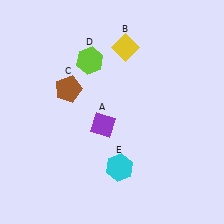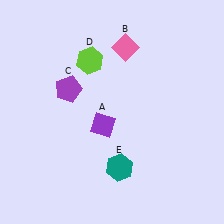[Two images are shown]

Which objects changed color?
B changed from yellow to pink. C changed from brown to purple. E changed from cyan to teal.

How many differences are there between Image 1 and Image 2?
There are 3 differences between the two images.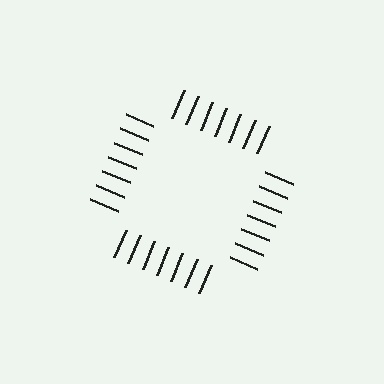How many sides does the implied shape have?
4 sides — the line-ends trace a square.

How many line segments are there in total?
28 — 7 along each of the 4 edges.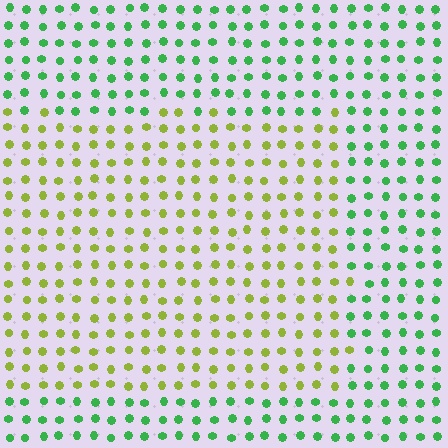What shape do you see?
I see a rectangle.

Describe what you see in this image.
The image is filled with small green elements in a uniform arrangement. A rectangle-shaped region is visible where the elements are tinted to a slightly different hue, forming a subtle color boundary.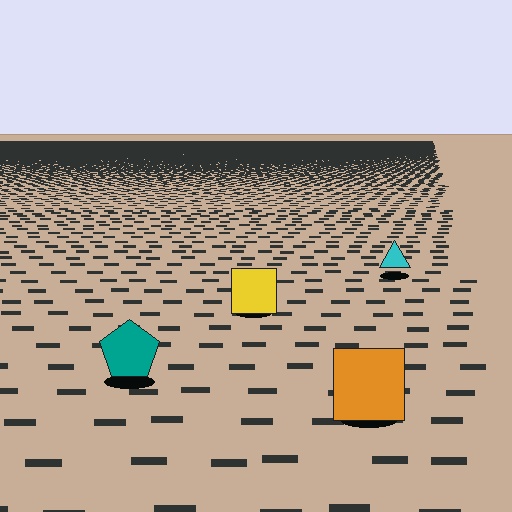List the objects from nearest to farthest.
From nearest to farthest: the orange square, the teal pentagon, the yellow square, the cyan triangle.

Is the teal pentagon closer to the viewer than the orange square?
No. The orange square is closer — you can tell from the texture gradient: the ground texture is coarser near it.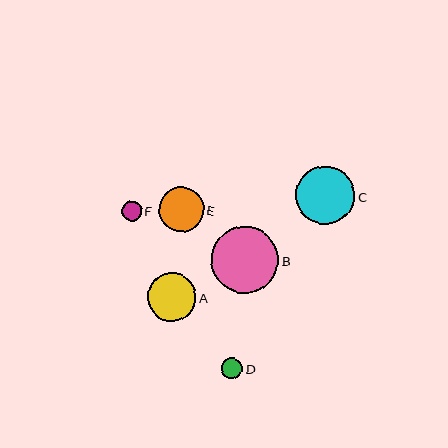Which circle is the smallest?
Circle F is the smallest with a size of approximately 20 pixels.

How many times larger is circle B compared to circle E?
Circle B is approximately 1.5 times the size of circle E.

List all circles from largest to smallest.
From largest to smallest: B, C, A, E, D, F.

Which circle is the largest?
Circle B is the largest with a size of approximately 67 pixels.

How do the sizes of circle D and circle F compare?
Circle D and circle F are approximately the same size.